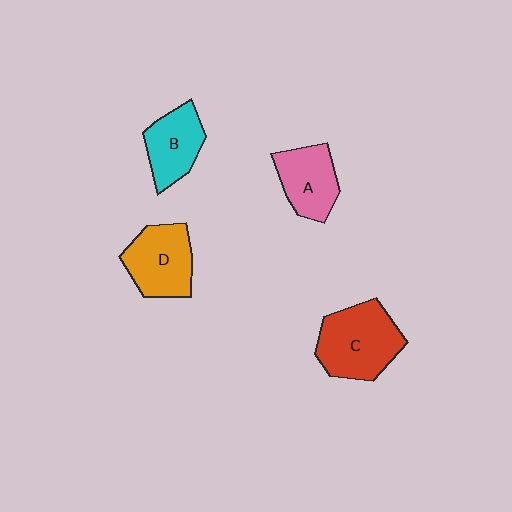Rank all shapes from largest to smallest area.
From largest to smallest: C (red), D (orange), A (pink), B (cyan).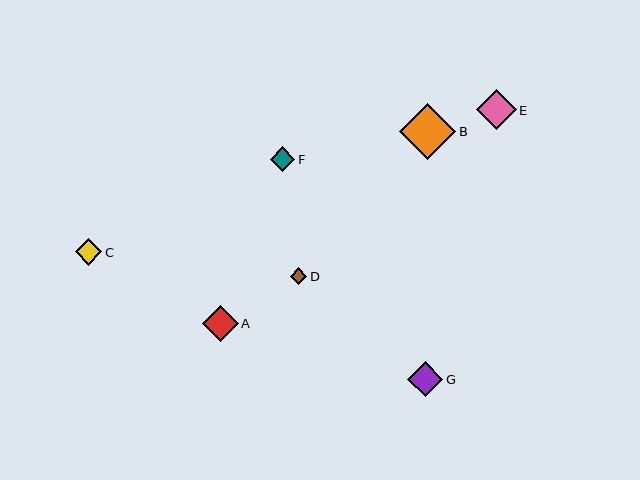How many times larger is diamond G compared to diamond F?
Diamond G is approximately 1.4 times the size of diamond F.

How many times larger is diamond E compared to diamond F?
Diamond E is approximately 1.6 times the size of diamond F.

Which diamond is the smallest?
Diamond D is the smallest with a size of approximately 17 pixels.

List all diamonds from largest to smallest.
From largest to smallest: B, E, A, G, C, F, D.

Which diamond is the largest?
Diamond B is the largest with a size of approximately 56 pixels.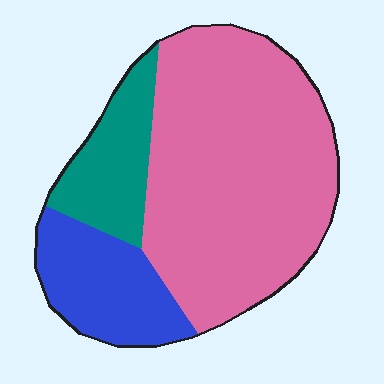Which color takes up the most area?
Pink, at roughly 65%.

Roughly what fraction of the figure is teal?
Teal takes up about one sixth (1/6) of the figure.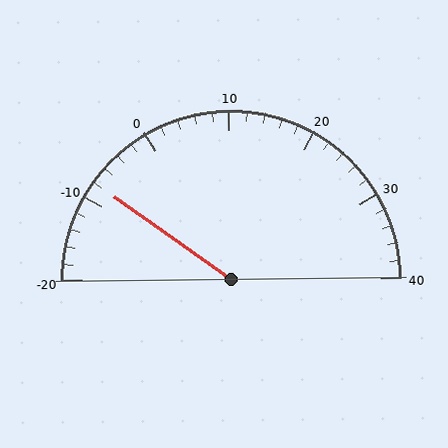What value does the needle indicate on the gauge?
The needle indicates approximately -8.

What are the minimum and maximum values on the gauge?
The gauge ranges from -20 to 40.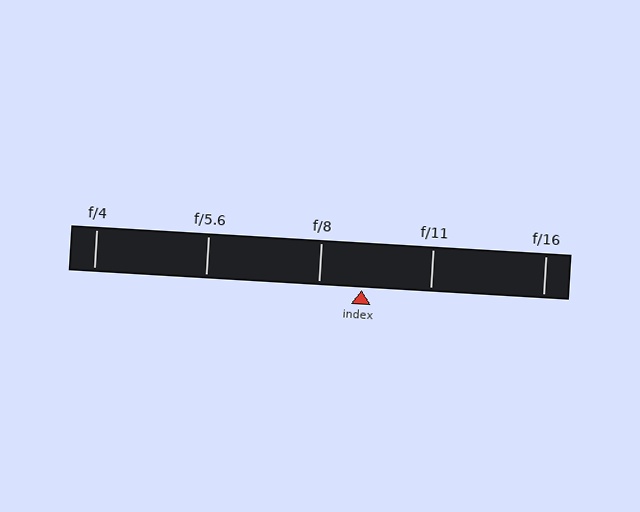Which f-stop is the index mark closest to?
The index mark is closest to f/8.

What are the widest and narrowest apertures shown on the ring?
The widest aperture shown is f/4 and the narrowest is f/16.